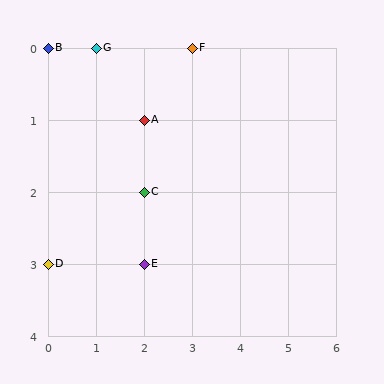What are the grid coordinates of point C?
Point C is at grid coordinates (2, 2).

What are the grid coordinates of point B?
Point B is at grid coordinates (0, 0).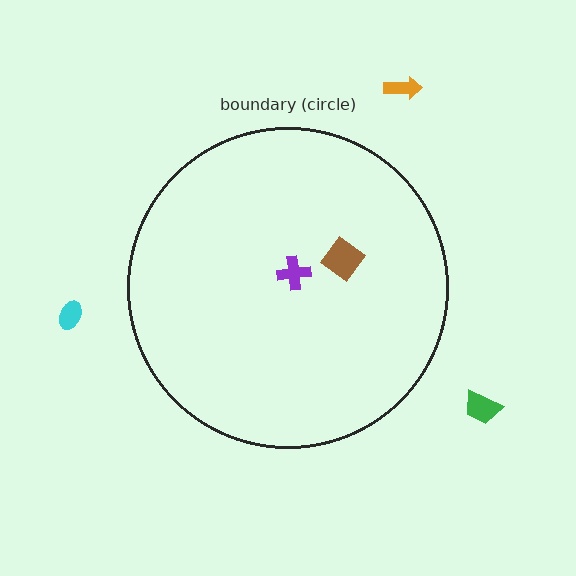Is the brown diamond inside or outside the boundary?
Inside.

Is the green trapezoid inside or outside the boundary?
Outside.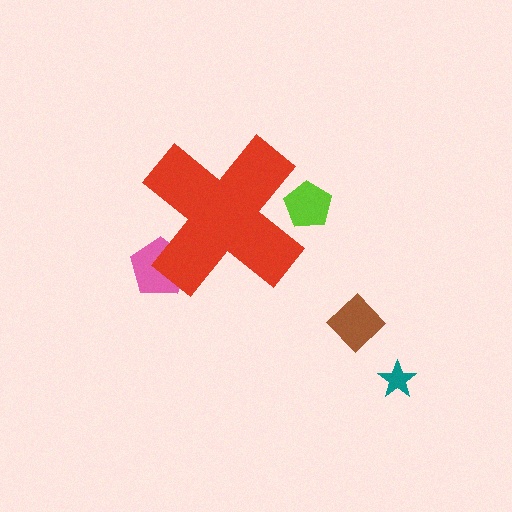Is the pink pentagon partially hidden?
Yes, the pink pentagon is partially hidden behind the red cross.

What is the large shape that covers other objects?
A red cross.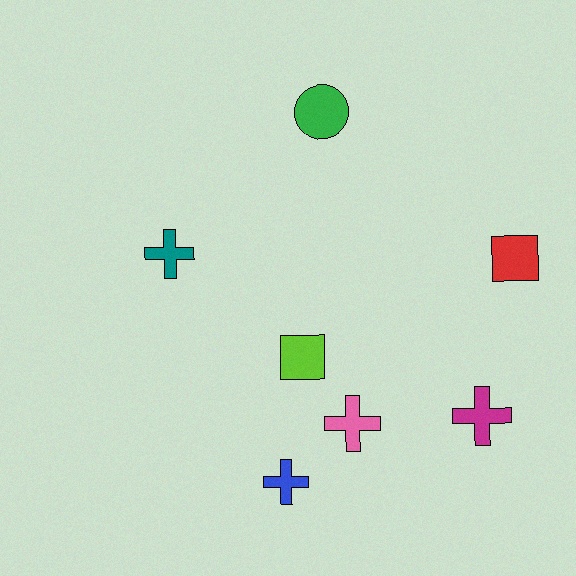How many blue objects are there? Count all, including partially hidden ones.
There is 1 blue object.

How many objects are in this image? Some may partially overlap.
There are 7 objects.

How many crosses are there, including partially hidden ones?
There are 4 crosses.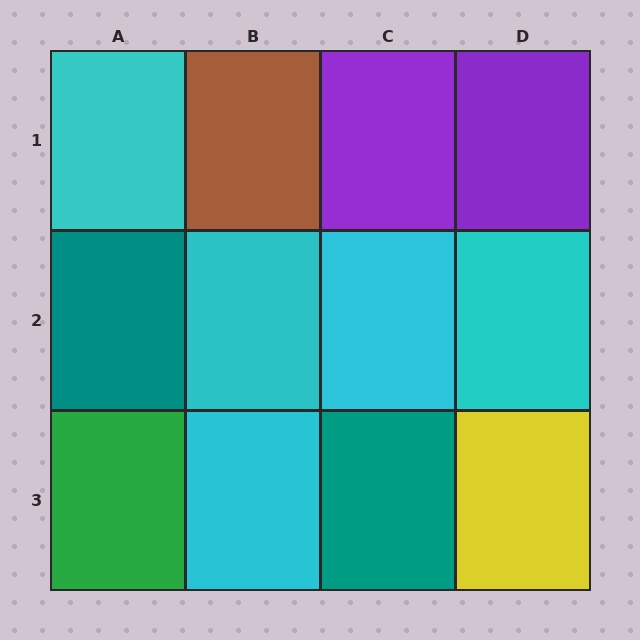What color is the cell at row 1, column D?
Purple.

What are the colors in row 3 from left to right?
Green, cyan, teal, yellow.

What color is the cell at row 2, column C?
Cyan.